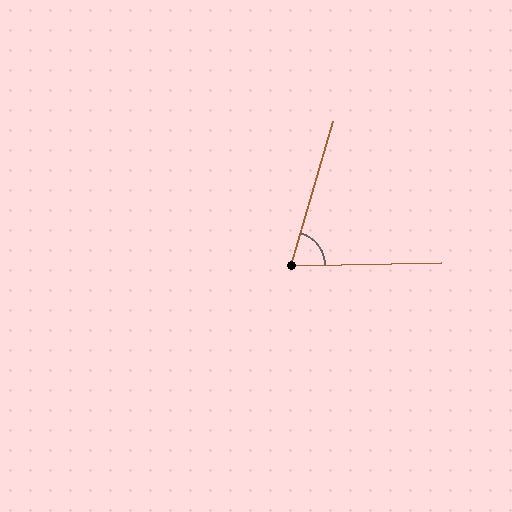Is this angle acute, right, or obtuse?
It is acute.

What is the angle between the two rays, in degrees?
Approximately 73 degrees.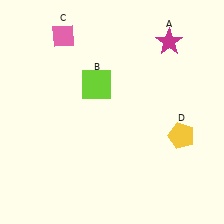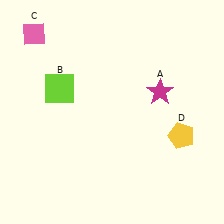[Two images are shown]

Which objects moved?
The objects that moved are: the magenta star (A), the lime square (B), the pink diamond (C).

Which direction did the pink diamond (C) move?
The pink diamond (C) moved left.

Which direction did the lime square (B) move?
The lime square (B) moved left.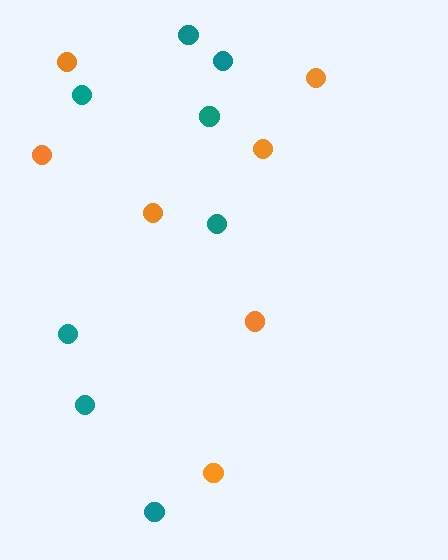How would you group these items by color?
There are 2 groups: one group of orange circles (7) and one group of teal circles (8).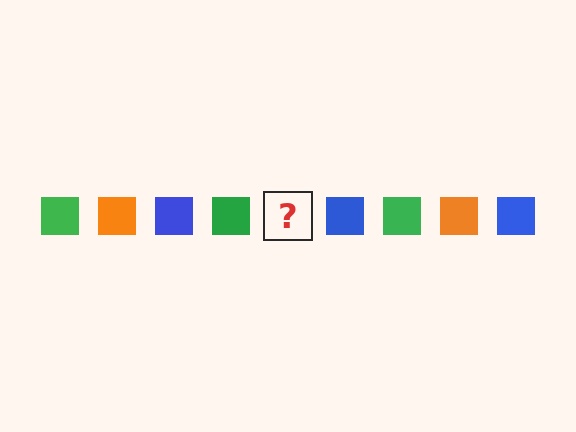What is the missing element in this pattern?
The missing element is an orange square.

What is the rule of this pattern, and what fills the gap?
The rule is that the pattern cycles through green, orange, blue squares. The gap should be filled with an orange square.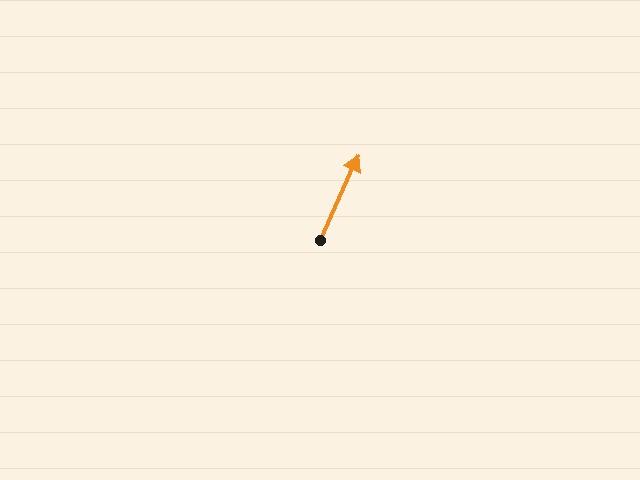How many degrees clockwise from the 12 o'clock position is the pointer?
Approximately 24 degrees.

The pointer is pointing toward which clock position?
Roughly 1 o'clock.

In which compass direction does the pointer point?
Northeast.